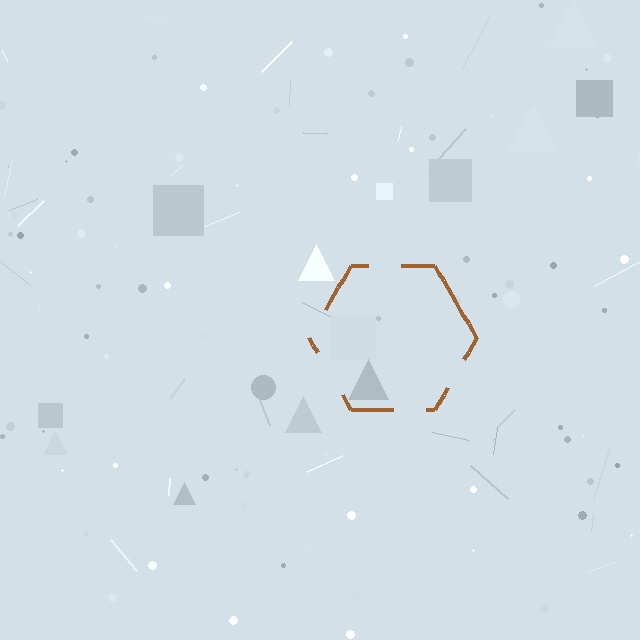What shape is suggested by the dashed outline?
The dashed outline suggests a hexagon.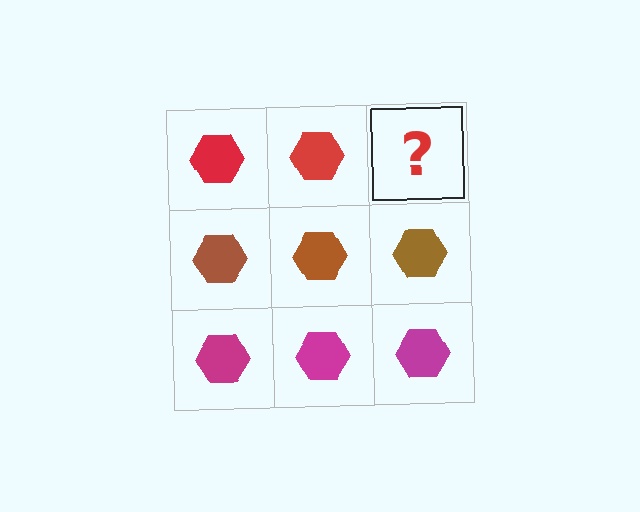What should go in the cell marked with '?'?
The missing cell should contain a red hexagon.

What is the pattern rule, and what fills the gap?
The rule is that each row has a consistent color. The gap should be filled with a red hexagon.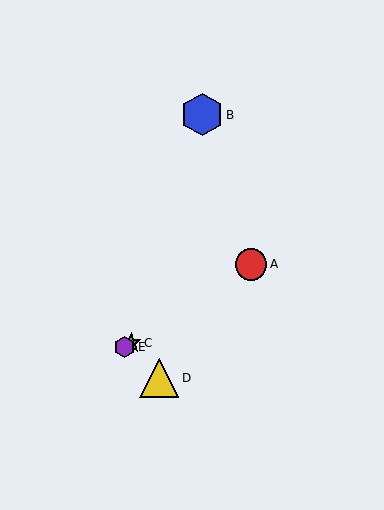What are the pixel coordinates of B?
Object B is at (202, 115).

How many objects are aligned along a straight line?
3 objects (A, C, E) are aligned along a straight line.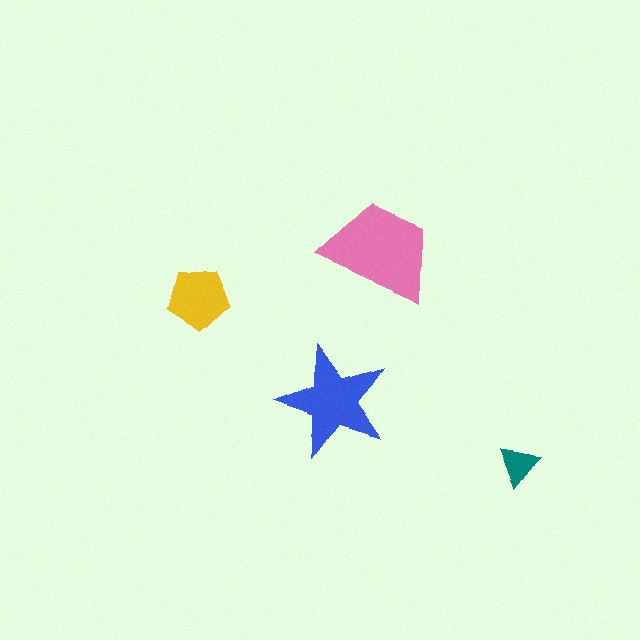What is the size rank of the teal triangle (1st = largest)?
4th.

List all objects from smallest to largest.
The teal triangle, the yellow pentagon, the blue star, the pink trapezoid.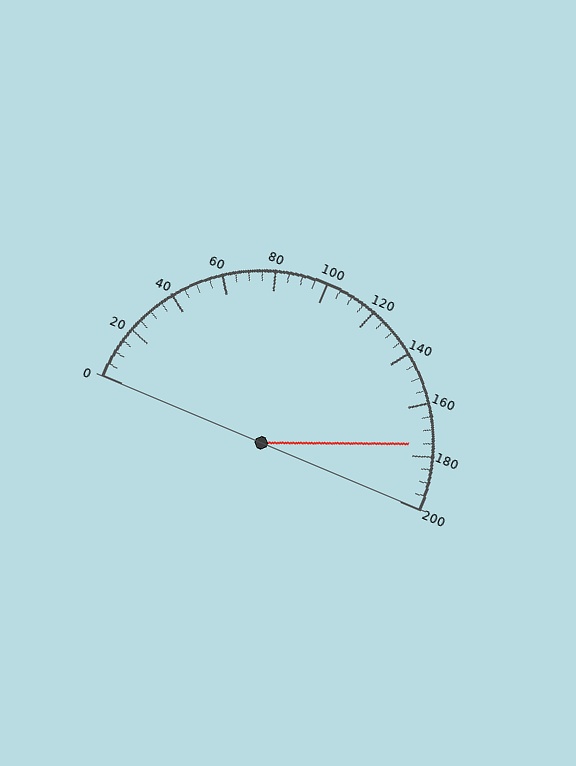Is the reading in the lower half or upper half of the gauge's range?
The reading is in the upper half of the range (0 to 200).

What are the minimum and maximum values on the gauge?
The gauge ranges from 0 to 200.